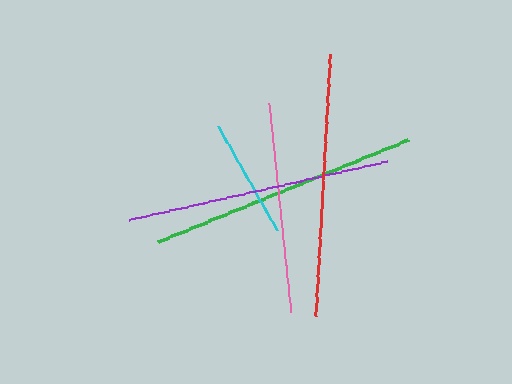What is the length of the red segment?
The red segment is approximately 263 pixels long.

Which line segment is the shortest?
The cyan line is the shortest at approximately 120 pixels.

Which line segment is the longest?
The green line is the longest at approximately 271 pixels.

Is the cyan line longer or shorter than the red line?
The red line is longer than the cyan line.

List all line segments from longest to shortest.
From longest to shortest: green, purple, red, pink, cyan.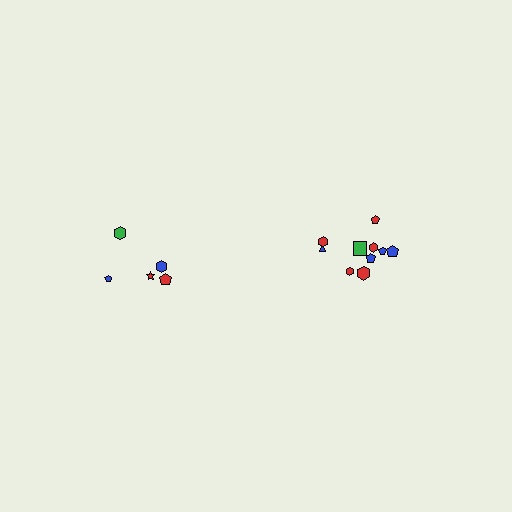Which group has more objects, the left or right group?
The right group.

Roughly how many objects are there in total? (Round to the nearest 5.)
Roughly 15 objects in total.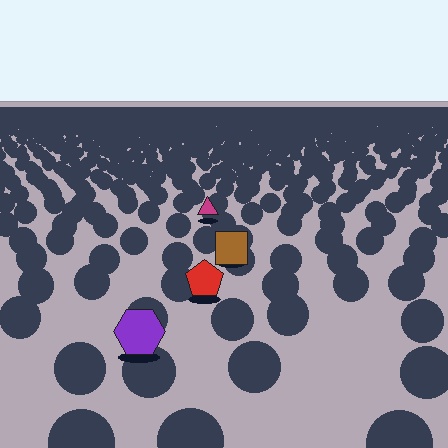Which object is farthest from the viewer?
The magenta triangle is farthest from the viewer. It appears smaller and the ground texture around it is denser.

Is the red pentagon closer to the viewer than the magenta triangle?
Yes. The red pentagon is closer — you can tell from the texture gradient: the ground texture is coarser near it.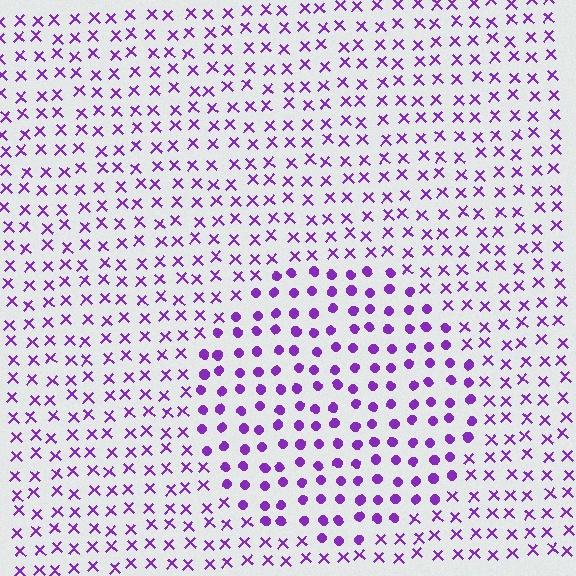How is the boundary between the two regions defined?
The boundary is defined by a change in element shape: circles inside vs. X marks outside. All elements share the same color and spacing.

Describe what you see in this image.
The image is filled with small purple elements arranged in a uniform grid. A circle-shaped region contains circles, while the surrounding area contains X marks. The boundary is defined purely by the change in element shape.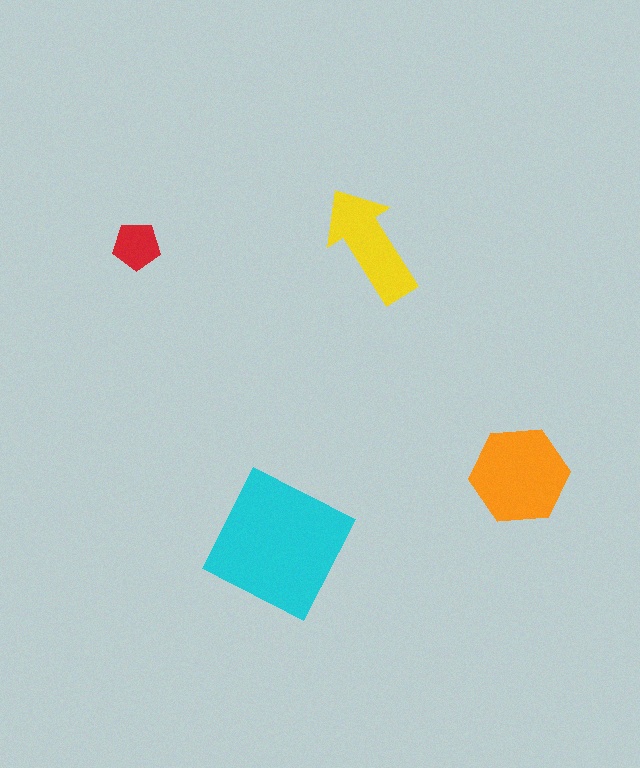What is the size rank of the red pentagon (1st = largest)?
4th.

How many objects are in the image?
There are 4 objects in the image.